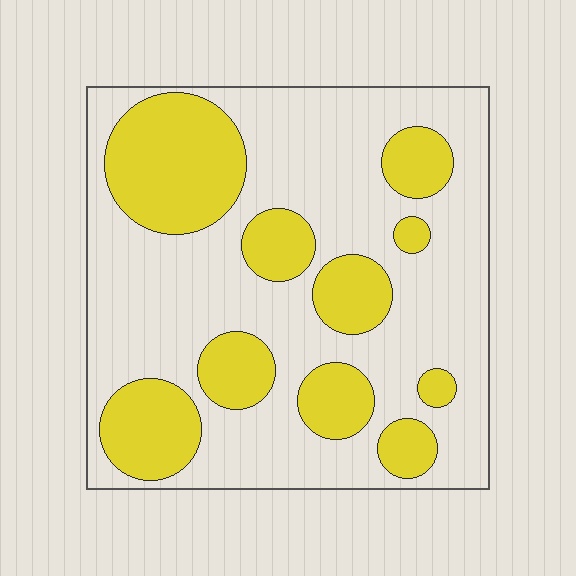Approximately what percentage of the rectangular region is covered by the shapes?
Approximately 30%.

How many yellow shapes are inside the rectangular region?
10.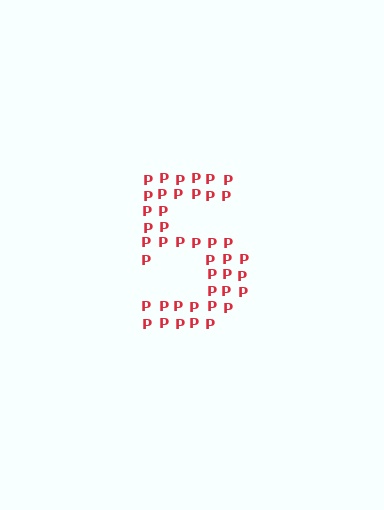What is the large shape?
The large shape is the digit 5.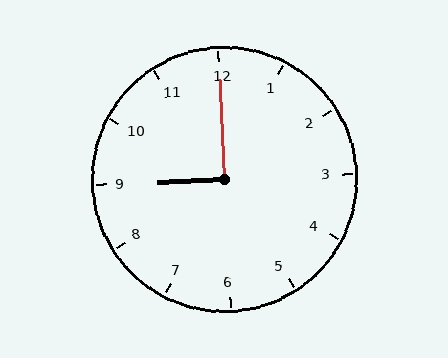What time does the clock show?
9:00.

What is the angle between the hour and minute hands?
Approximately 90 degrees.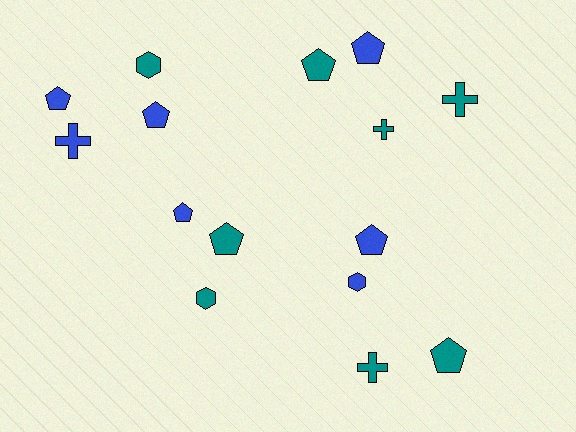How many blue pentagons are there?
There are 5 blue pentagons.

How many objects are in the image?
There are 15 objects.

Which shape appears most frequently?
Pentagon, with 8 objects.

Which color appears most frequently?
Teal, with 8 objects.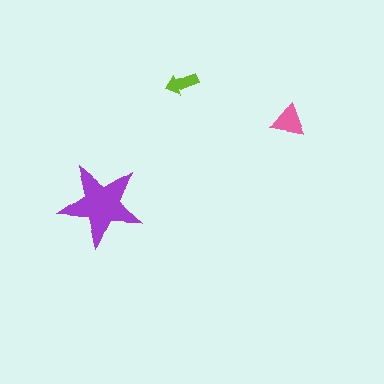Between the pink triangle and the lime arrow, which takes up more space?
The pink triangle.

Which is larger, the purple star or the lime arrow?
The purple star.